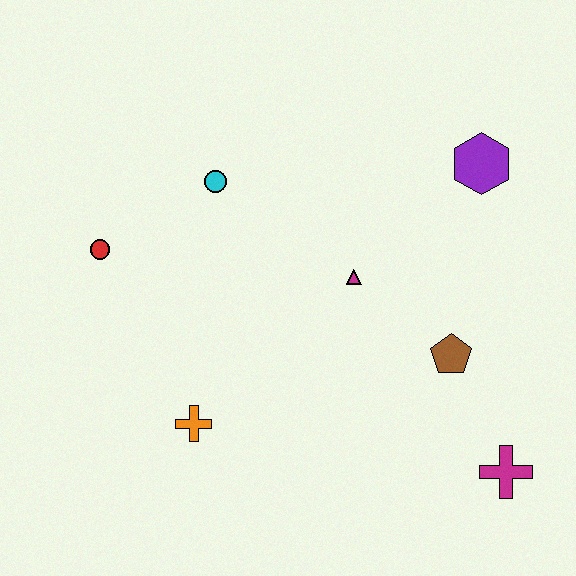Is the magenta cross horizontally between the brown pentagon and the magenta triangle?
No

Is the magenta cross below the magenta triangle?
Yes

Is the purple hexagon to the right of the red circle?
Yes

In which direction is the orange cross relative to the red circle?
The orange cross is below the red circle.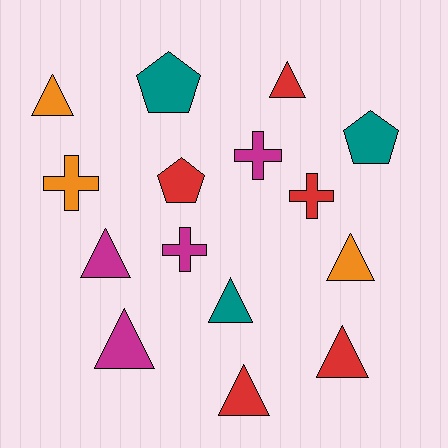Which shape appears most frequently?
Triangle, with 8 objects.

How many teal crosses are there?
There are no teal crosses.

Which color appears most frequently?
Red, with 5 objects.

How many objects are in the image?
There are 15 objects.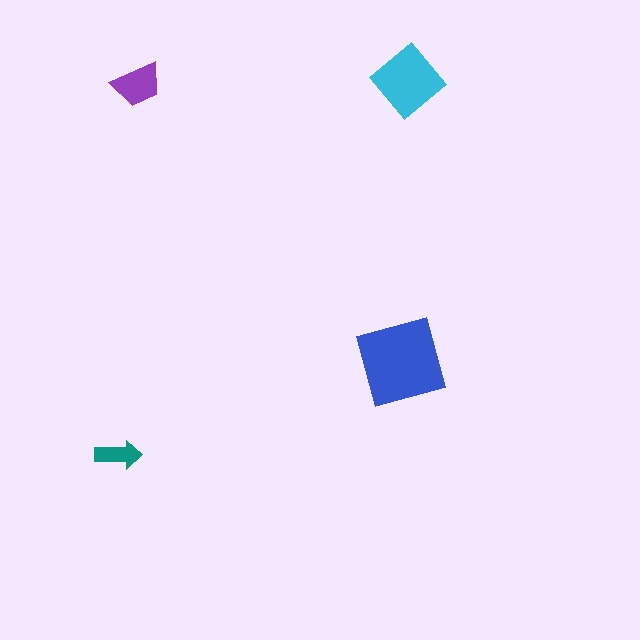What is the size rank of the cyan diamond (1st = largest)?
2nd.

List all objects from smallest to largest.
The teal arrow, the purple trapezoid, the cyan diamond, the blue square.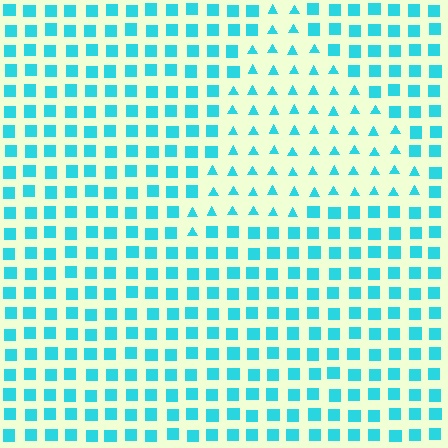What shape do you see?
I see a triangle.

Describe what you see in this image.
The image is filled with small cyan elements arranged in a uniform grid. A triangle-shaped region contains triangles, while the surrounding area contains squares. The boundary is defined purely by the change in element shape.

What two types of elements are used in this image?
The image uses triangles inside the triangle region and squares outside it.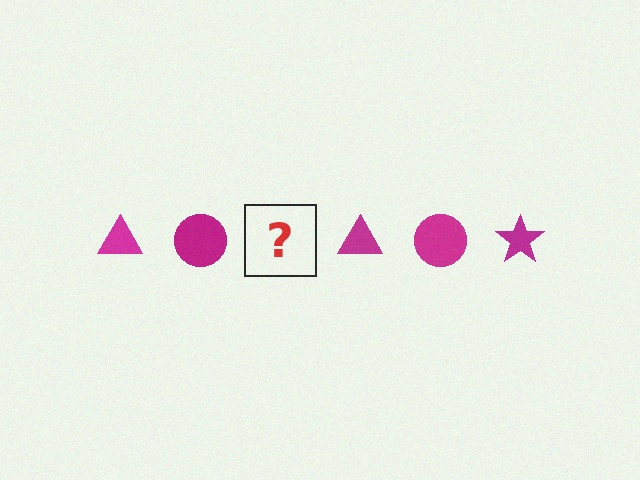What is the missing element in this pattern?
The missing element is a magenta star.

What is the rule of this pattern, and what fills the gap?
The rule is that the pattern cycles through triangle, circle, star shapes in magenta. The gap should be filled with a magenta star.